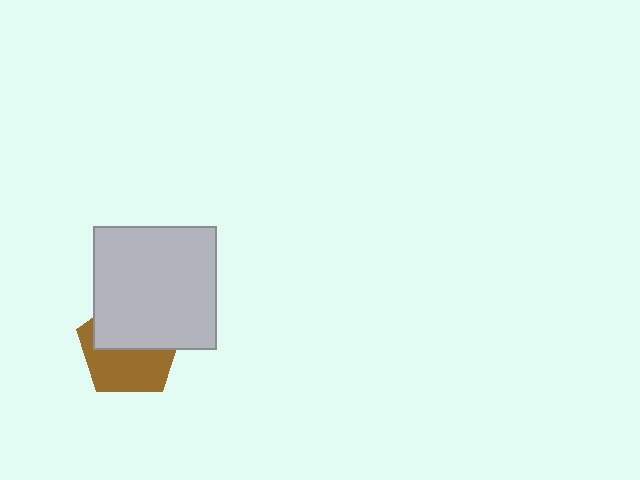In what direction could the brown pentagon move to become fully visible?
The brown pentagon could move down. That would shift it out from behind the light gray square entirely.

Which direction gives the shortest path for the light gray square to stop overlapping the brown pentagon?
Moving up gives the shortest separation.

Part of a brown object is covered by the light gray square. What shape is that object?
It is a pentagon.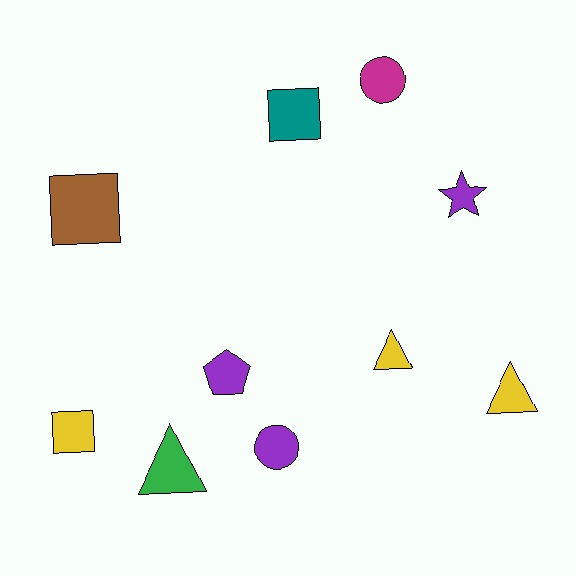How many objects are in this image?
There are 10 objects.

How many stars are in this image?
There is 1 star.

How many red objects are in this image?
There are no red objects.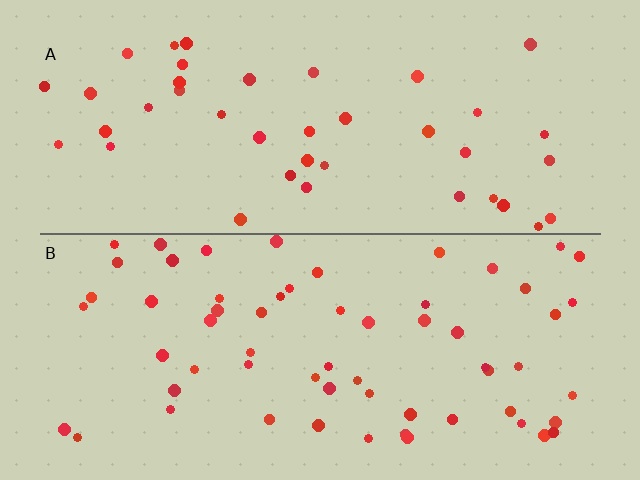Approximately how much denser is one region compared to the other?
Approximately 1.5× — region B over region A.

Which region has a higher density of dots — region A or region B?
B (the bottom).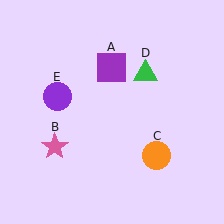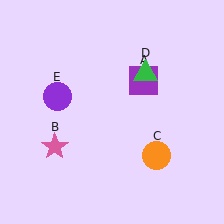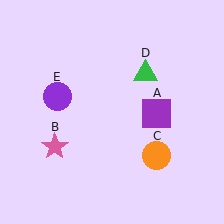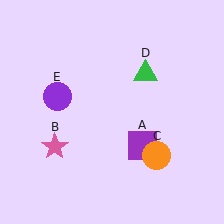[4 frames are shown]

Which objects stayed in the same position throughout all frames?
Pink star (object B) and orange circle (object C) and green triangle (object D) and purple circle (object E) remained stationary.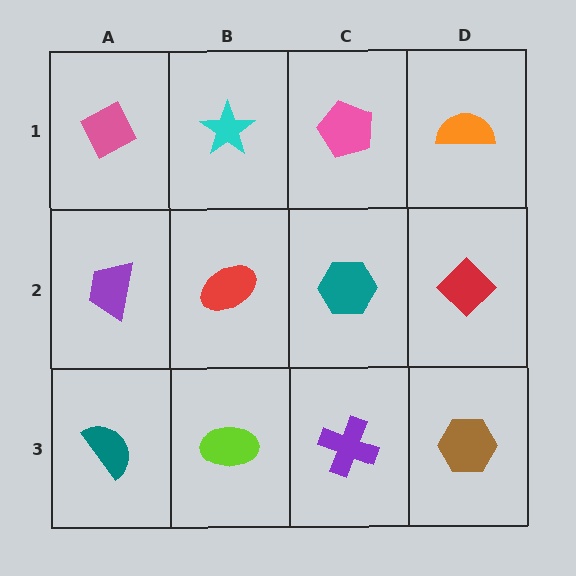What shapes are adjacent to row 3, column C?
A teal hexagon (row 2, column C), a lime ellipse (row 3, column B), a brown hexagon (row 3, column D).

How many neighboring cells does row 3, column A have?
2.